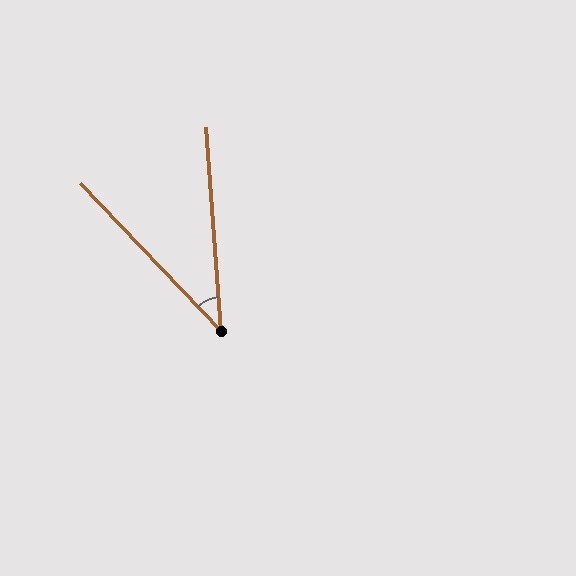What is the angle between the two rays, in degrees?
Approximately 39 degrees.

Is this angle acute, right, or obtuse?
It is acute.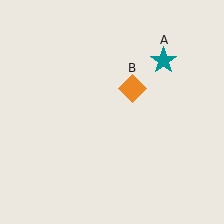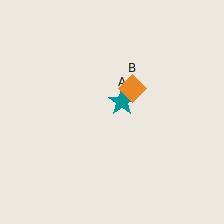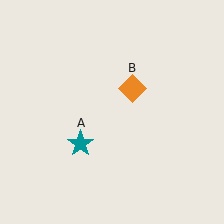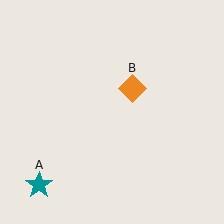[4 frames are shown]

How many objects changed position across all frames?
1 object changed position: teal star (object A).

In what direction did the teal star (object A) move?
The teal star (object A) moved down and to the left.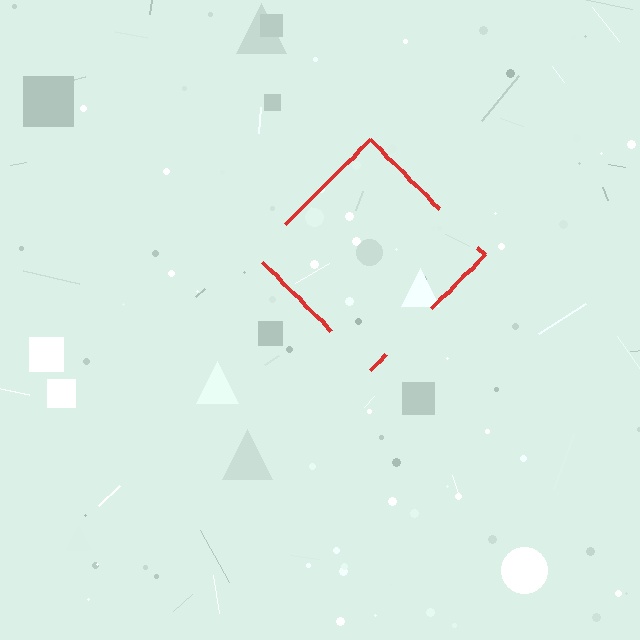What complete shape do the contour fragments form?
The contour fragments form a diamond.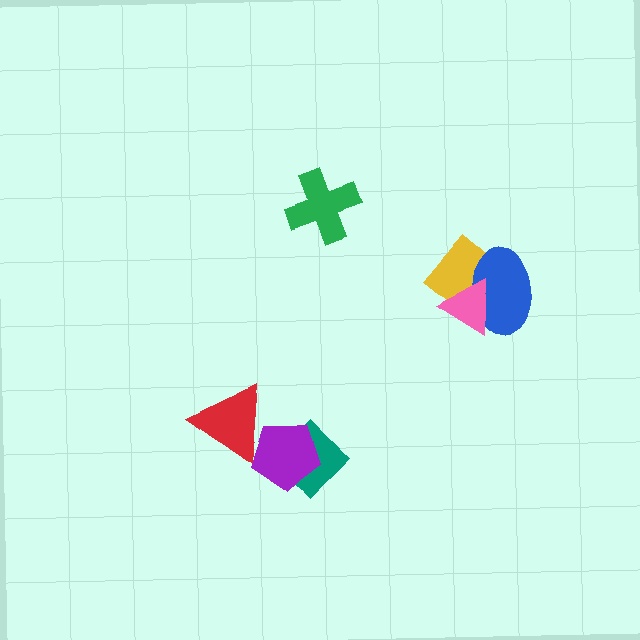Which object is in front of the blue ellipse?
The pink triangle is in front of the blue ellipse.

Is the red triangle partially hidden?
Yes, it is partially covered by another shape.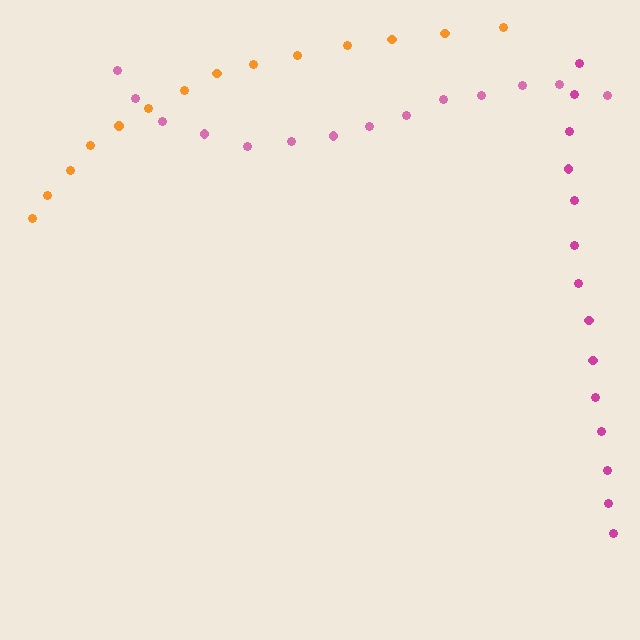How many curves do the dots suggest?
There are 3 distinct paths.